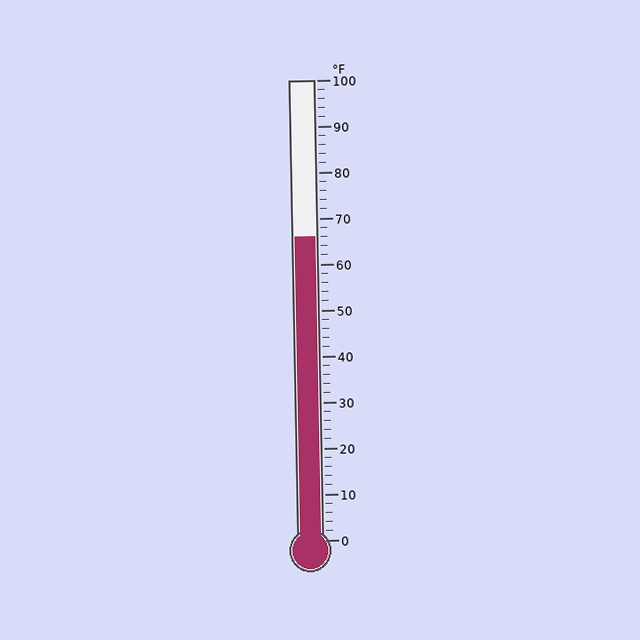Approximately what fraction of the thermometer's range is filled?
The thermometer is filled to approximately 65% of its range.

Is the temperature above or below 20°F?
The temperature is above 20°F.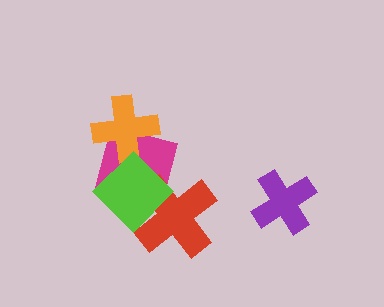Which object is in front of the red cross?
The lime diamond is in front of the red cross.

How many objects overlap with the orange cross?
2 objects overlap with the orange cross.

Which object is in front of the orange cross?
The lime diamond is in front of the orange cross.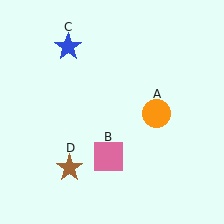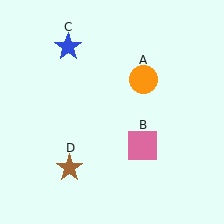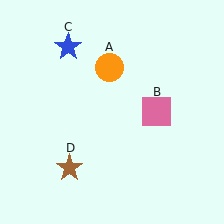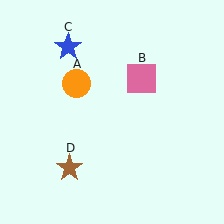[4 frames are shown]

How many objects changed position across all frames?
2 objects changed position: orange circle (object A), pink square (object B).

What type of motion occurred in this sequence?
The orange circle (object A), pink square (object B) rotated counterclockwise around the center of the scene.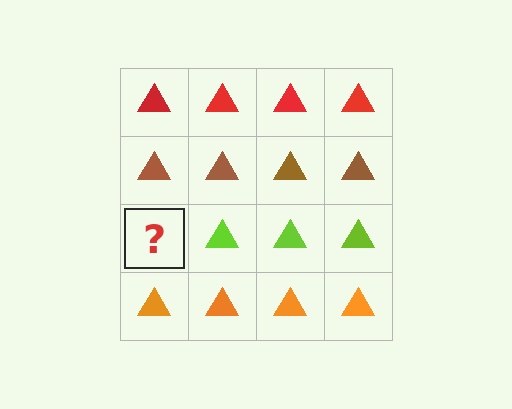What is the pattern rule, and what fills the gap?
The rule is that each row has a consistent color. The gap should be filled with a lime triangle.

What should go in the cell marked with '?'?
The missing cell should contain a lime triangle.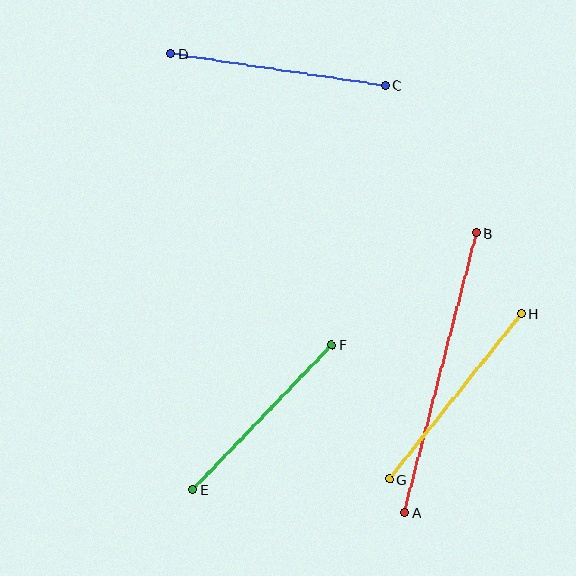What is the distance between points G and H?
The distance is approximately 212 pixels.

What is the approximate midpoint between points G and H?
The midpoint is at approximately (455, 396) pixels.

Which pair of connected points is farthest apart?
Points A and B are farthest apart.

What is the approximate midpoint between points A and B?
The midpoint is at approximately (440, 373) pixels.